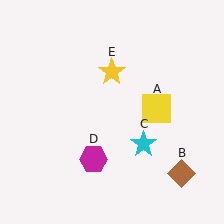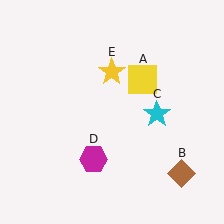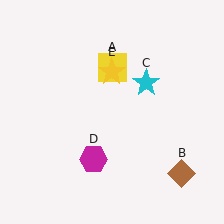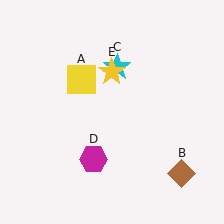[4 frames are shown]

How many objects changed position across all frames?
2 objects changed position: yellow square (object A), cyan star (object C).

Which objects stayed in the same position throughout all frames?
Brown diamond (object B) and magenta hexagon (object D) and yellow star (object E) remained stationary.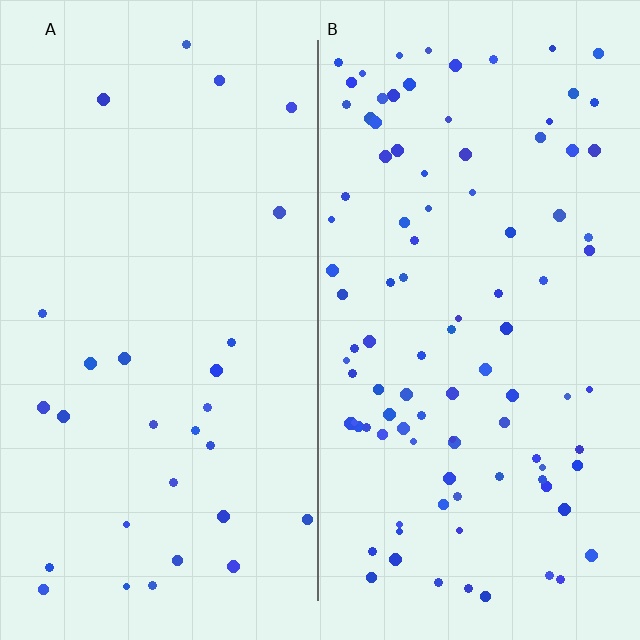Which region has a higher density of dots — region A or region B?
B (the right).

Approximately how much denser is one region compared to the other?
Approximately 3.5× — region B over region A.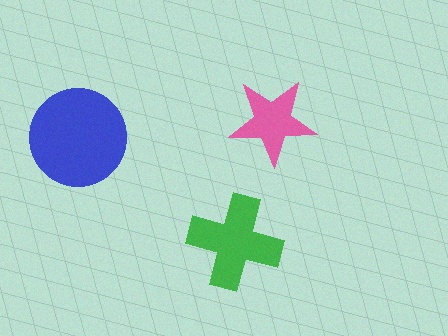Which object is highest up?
The pink star is topmost.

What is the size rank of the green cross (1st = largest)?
2nd.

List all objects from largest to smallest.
The blue circle, the green cross, the pink star.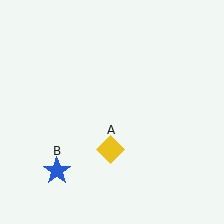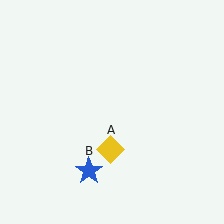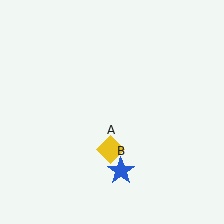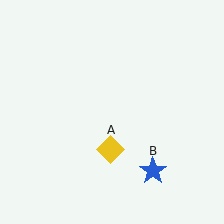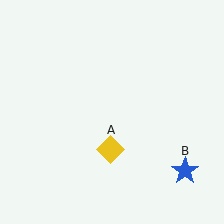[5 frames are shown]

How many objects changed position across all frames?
1 object changed position: blue star (object B).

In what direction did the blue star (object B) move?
The blue star (object B) moved right.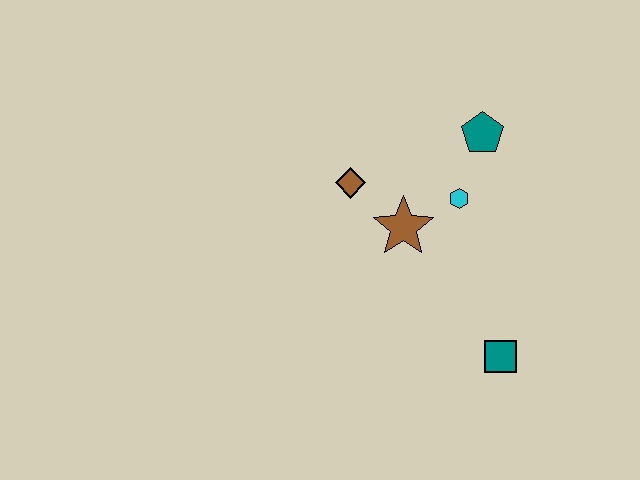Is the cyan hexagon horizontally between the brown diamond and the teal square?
Yes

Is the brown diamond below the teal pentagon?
Yes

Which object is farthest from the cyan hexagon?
The teal square is farthest from the cyan hexagon.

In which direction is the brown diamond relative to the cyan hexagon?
The brown diamond is to the left of the cyan hexagon.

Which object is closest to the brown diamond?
The brown star is closest to the brown diamond.